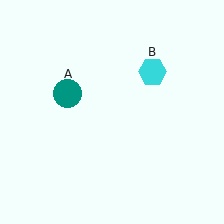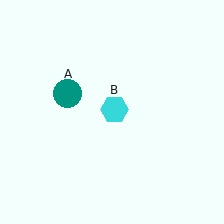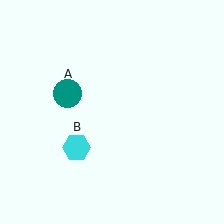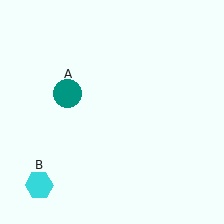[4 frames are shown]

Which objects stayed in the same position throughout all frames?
Teal circle (object A) remained stationary.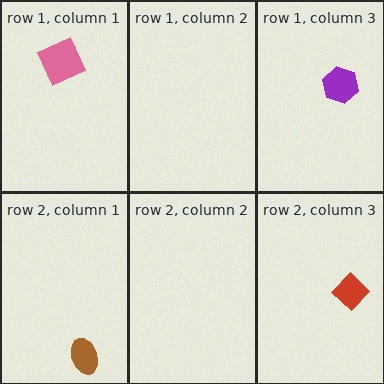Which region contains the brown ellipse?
The row 2, column 1 region.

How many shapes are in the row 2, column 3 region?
1.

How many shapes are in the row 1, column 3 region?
1.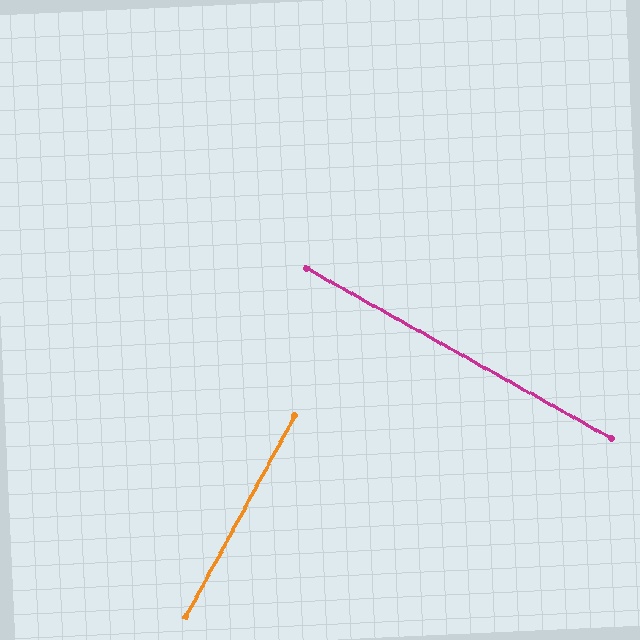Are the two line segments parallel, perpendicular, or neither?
Perpendicular — they meet at approximately 89°.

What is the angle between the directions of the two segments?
Approximately 89 degrees.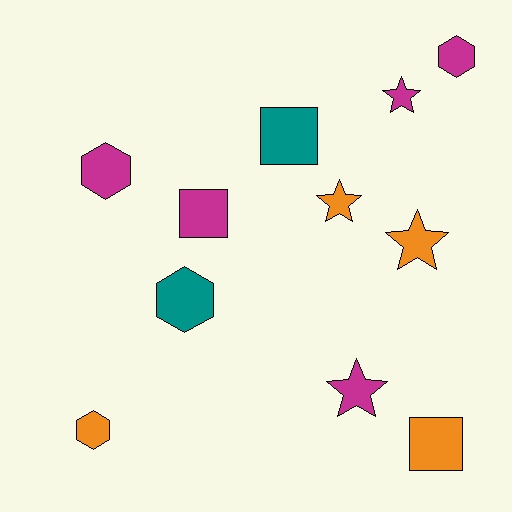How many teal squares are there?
There is 1 teal square.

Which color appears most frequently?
Magenta, with 5 objects.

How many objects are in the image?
There are 11 objects.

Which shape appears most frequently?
Hexagon, with 4 objects.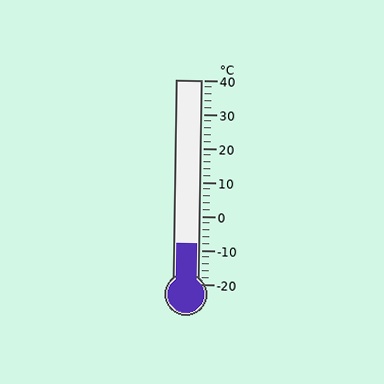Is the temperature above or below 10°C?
The temperature is below 10°C.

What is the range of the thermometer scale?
The thermometer scale ranges from -20°C to 40°C.